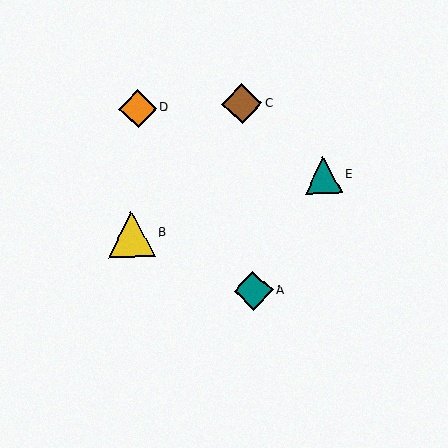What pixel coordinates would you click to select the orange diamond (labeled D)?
Click at (138, 108) to select the orange diamond D.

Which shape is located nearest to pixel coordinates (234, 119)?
The brown diamond (labeled C) at (242, 104) is nearest to that location.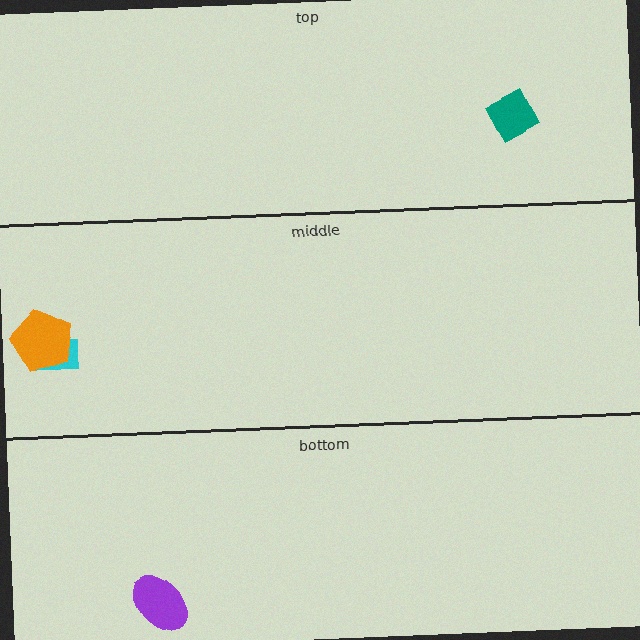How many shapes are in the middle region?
2.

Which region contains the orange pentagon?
The middle region.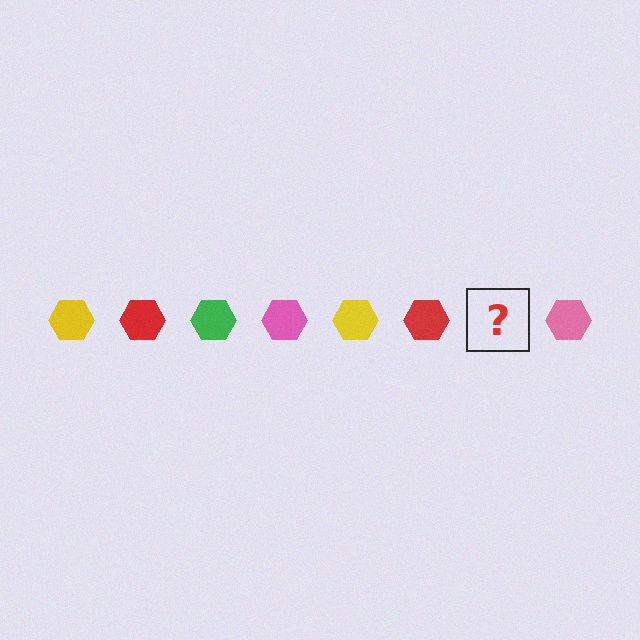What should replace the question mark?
The question mark should be replaced with a green hexagon.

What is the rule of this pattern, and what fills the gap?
The rule is that the pattern cycles through yellow, red, green, pink hexagons. The gap should be filled with a green hexagon.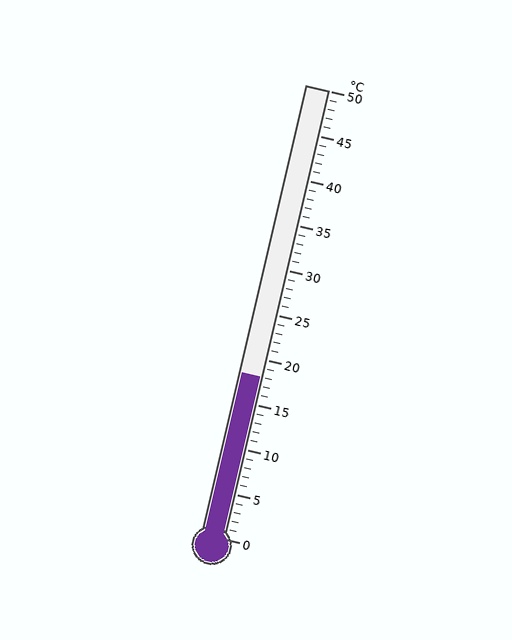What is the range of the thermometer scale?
The thermometer scale ranges from 0°C to 50°C.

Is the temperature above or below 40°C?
The temperature is below 40°C.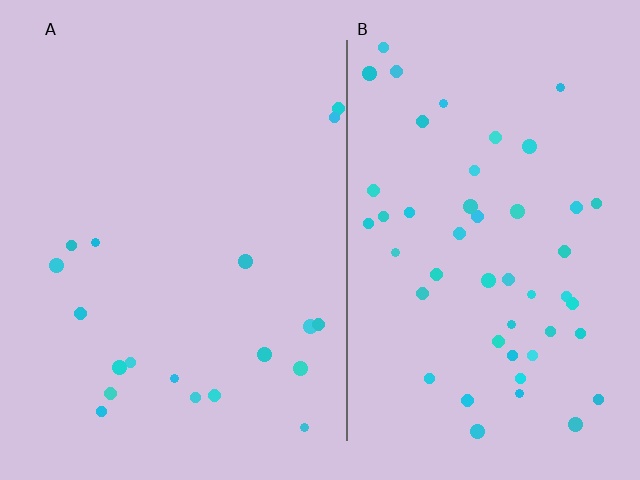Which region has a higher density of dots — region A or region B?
B (the right).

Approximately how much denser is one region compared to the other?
Approximately 2.6× — region B over region A.